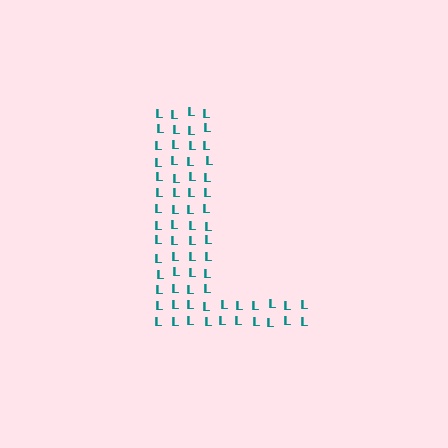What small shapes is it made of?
It is made of small letter L's.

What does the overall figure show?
The overall figure shows the letter L.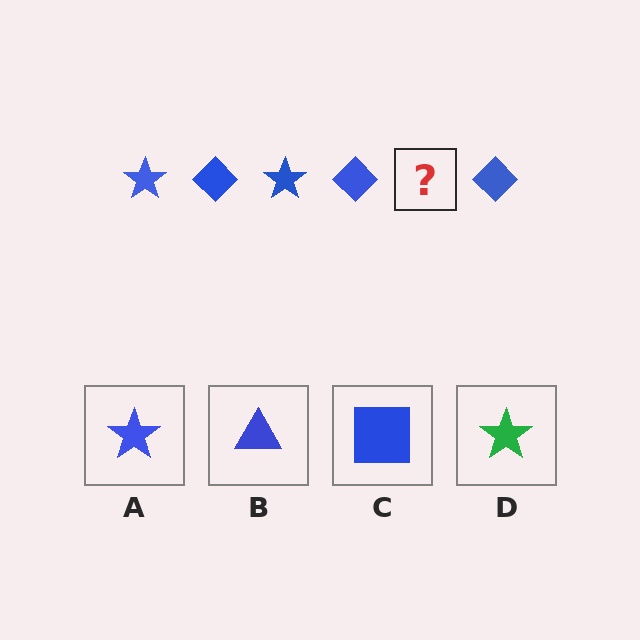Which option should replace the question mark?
Option A.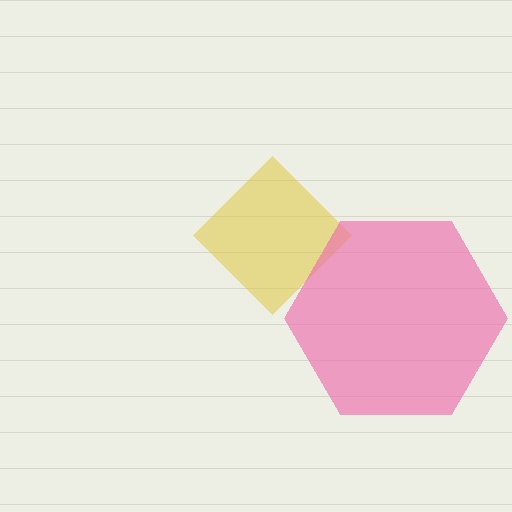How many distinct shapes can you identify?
There are 2 distinct shapes: a yellow diamond, a pink hexagon.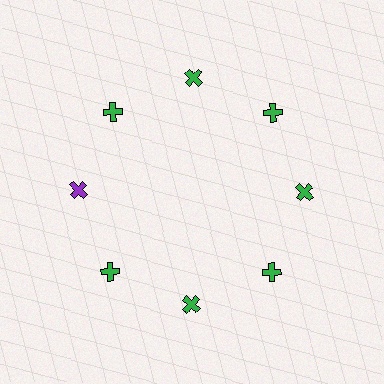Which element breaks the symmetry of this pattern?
The purple cross at roughly the 9 o'clock position breaks the symmetry. All other shapes are green crosses.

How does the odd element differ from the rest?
It has a different color: purple instead of green.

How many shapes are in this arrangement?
There are 8 shapes arranged in a ring pattern.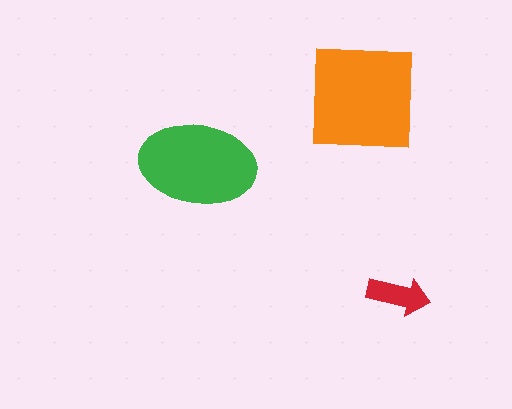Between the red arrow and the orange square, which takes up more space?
The orange square.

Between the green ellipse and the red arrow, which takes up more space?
The green ellipse.